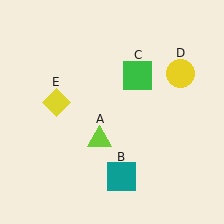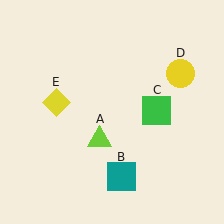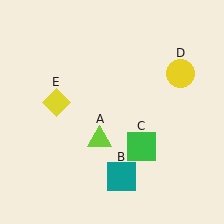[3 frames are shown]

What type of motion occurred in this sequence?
The green square (object C) rotated clockwise around the center of the scene.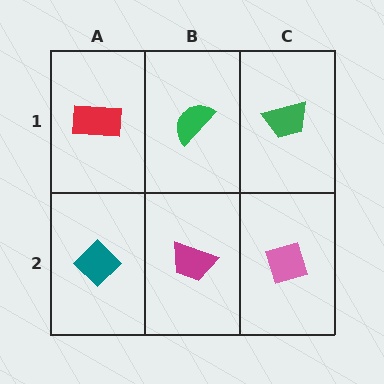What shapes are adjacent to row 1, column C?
A pink diamond (row 2, column C), a green semicircle (row 1, column B).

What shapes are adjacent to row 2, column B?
A green semicircle (row 1, column B), a teal diamond (row 2, column A), a pink diamond (row 2, column C).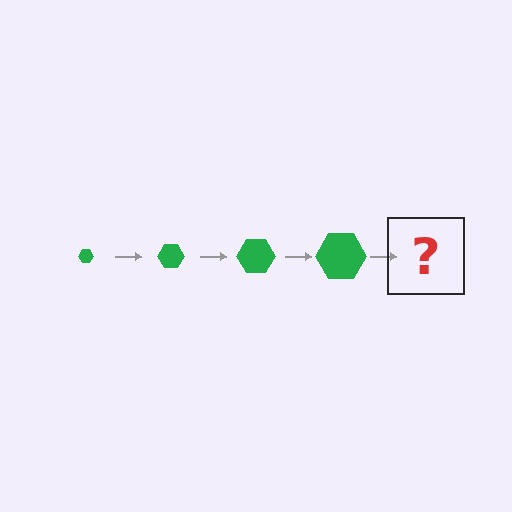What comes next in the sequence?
The next element should be a green hexagon, larger than the previous one.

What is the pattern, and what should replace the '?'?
The pattern is that the hexagon gets progressively larger each step. The '?' should be a green hexagon, larger than the previous one.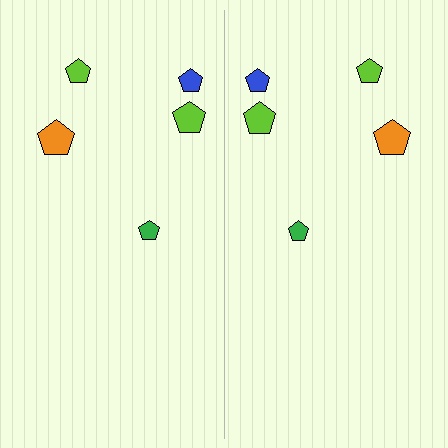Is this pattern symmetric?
Yes, this pattern has bilateral (reflection) symmetry.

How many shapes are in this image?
There are 10 shapes in this image.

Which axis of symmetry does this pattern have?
The pattern has a vertical axis of symmetry running through the center of the image.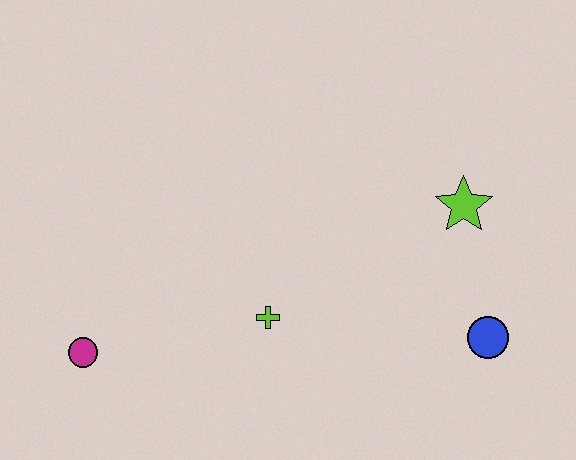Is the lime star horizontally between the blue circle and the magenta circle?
Yes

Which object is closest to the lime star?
The blue circle is closest to the lime star.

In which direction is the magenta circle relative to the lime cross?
The magenta circle is to the left of the lime cross.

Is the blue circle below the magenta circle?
No